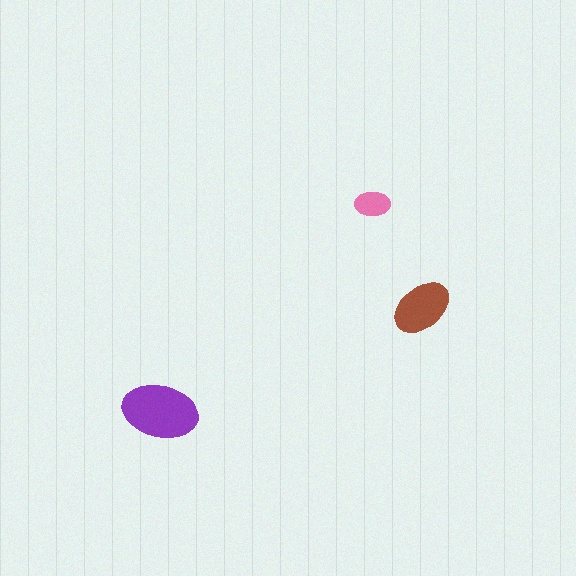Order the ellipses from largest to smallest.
the purple one, the brown one, the pink one.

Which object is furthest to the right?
The brown ellipse is rightmost.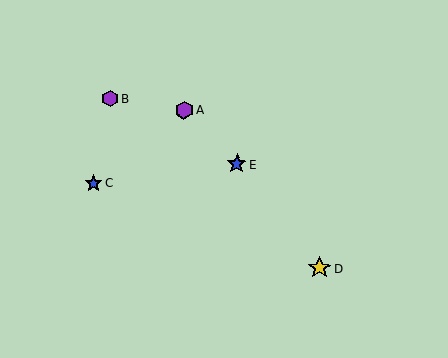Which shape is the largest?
The yellow star (labeled D) is the largest.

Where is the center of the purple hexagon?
The center of the purple hexagon is at (110, 99).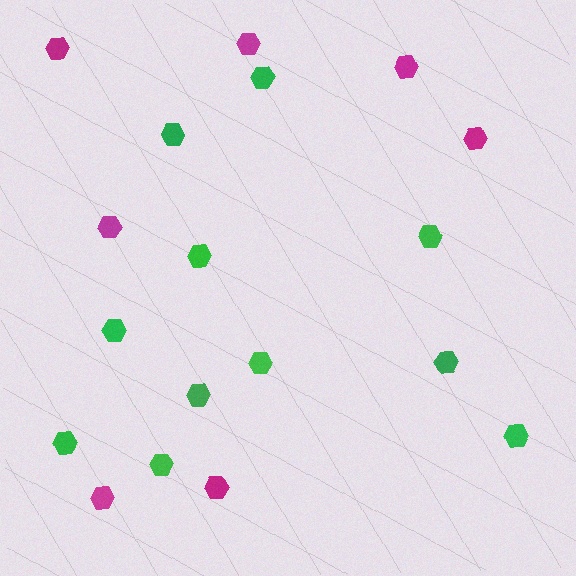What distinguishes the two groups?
There are 2 groups: one group of magenta hexagons (7) and one group of green hexagons (11).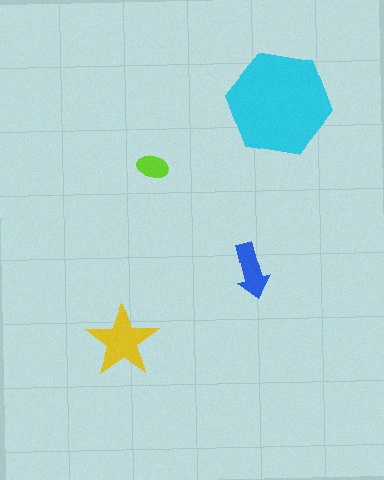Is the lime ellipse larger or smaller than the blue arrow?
Smaller.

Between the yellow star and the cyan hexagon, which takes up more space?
The cyan hexagon.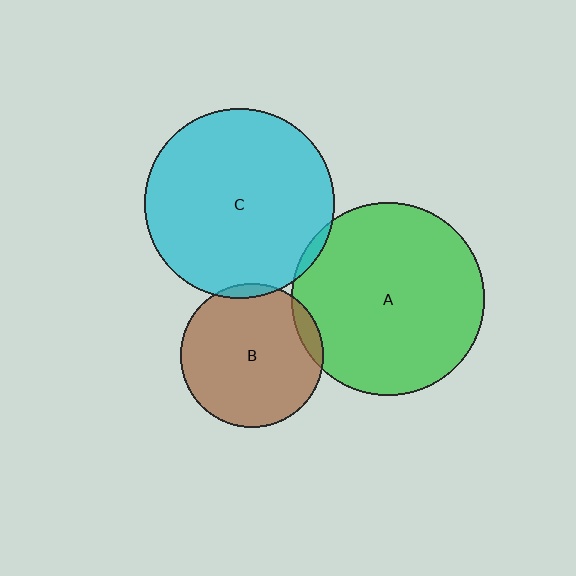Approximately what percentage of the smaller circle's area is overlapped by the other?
Approximately 5%.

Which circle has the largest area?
Circle A (green).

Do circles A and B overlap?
Yes.